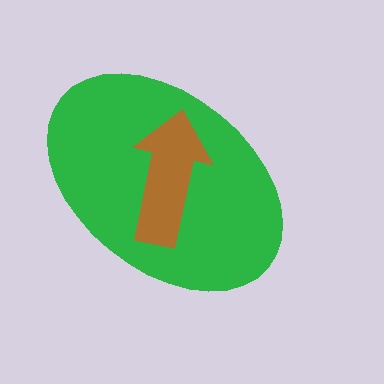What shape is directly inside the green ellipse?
The brown arrow.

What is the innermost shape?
The brown arrow.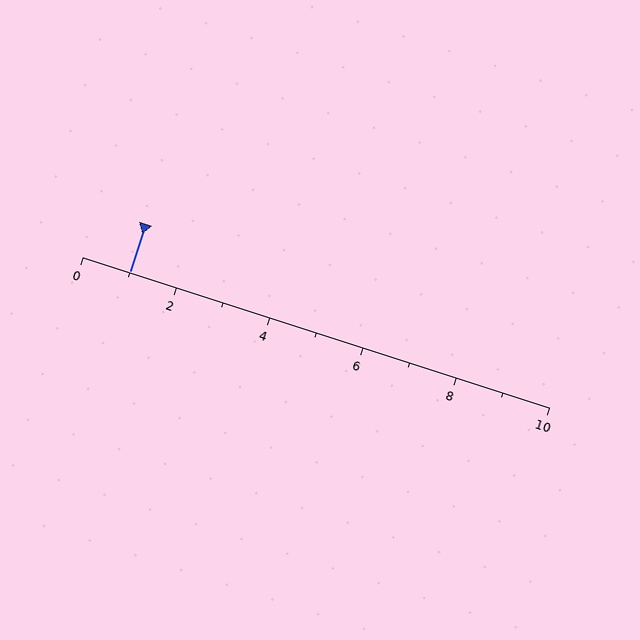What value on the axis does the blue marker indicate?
The marker indicates approximately 1.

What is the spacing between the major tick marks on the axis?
The major ticks are spaced 2 apart.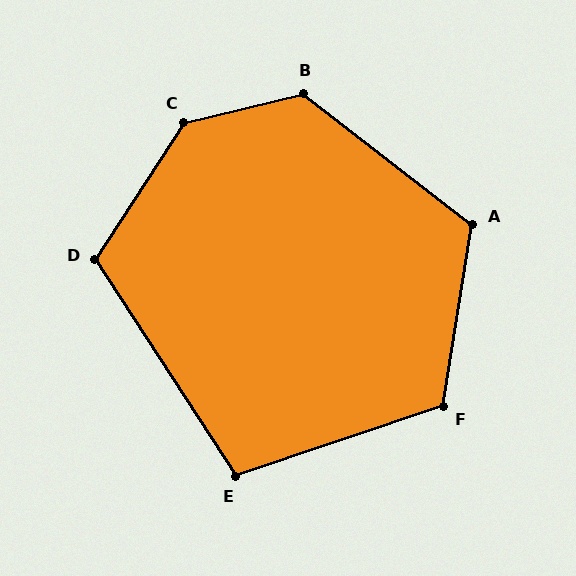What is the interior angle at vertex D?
Approximately 114 degrees (obtuse).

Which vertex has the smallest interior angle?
E, at approximately 105 degrees.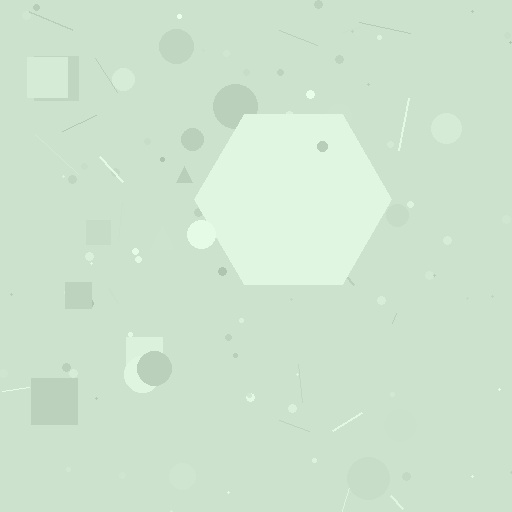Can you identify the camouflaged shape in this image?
The camouflaged shape is a hexagon.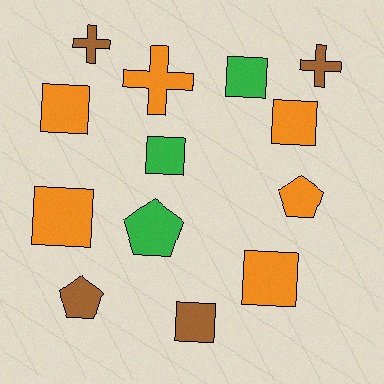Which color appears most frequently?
Orange, with 6 objects.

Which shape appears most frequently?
Square, with 7 objects.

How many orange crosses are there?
There is 1 orange cross.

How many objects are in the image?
There are 13 objects.